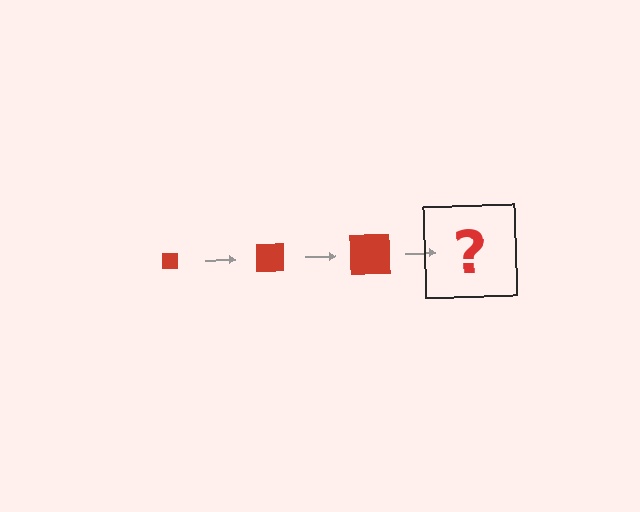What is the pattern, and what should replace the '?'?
The pattern is that the square gets progressively larger each step. The '?' should be a red square, larger than the previous one.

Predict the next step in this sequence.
The next step is a red square, larger than the previous one.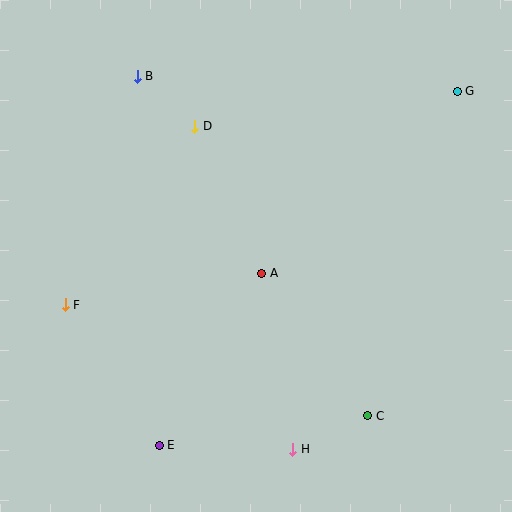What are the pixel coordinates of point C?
Point C is at (368, 416).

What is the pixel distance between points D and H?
The distance between D and H is 338 pixels.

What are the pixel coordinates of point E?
Point E is at (159, 445).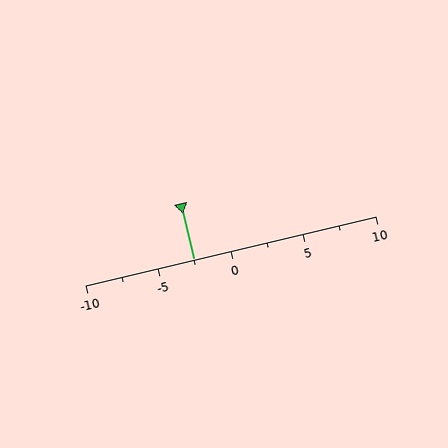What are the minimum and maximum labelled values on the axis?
The axis runs from -10 to 10.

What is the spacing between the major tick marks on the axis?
The major ticks are spaced 5 apart.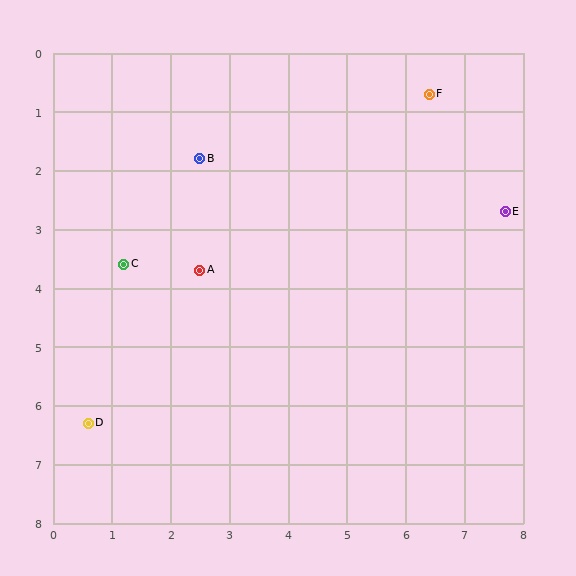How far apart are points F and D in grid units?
Points F and D are about 8.1 grid units apart.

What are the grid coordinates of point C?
Point C is at approximately (1.2, 3.6).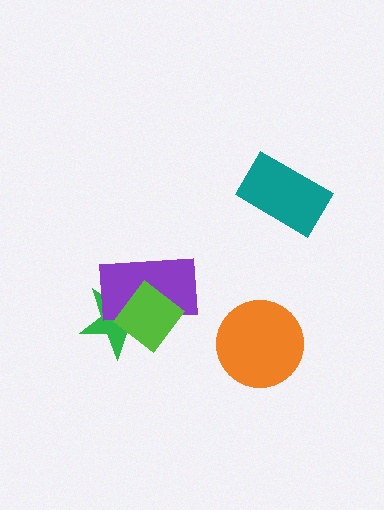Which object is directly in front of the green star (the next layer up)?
The purple rectangle is directly in front of the green star.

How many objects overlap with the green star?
2 objects overlap with the green star.